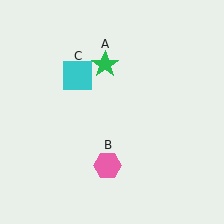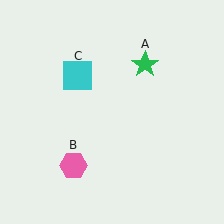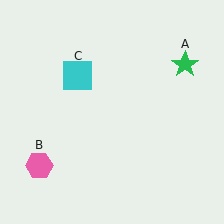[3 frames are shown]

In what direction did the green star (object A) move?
The green star (object A) moved right.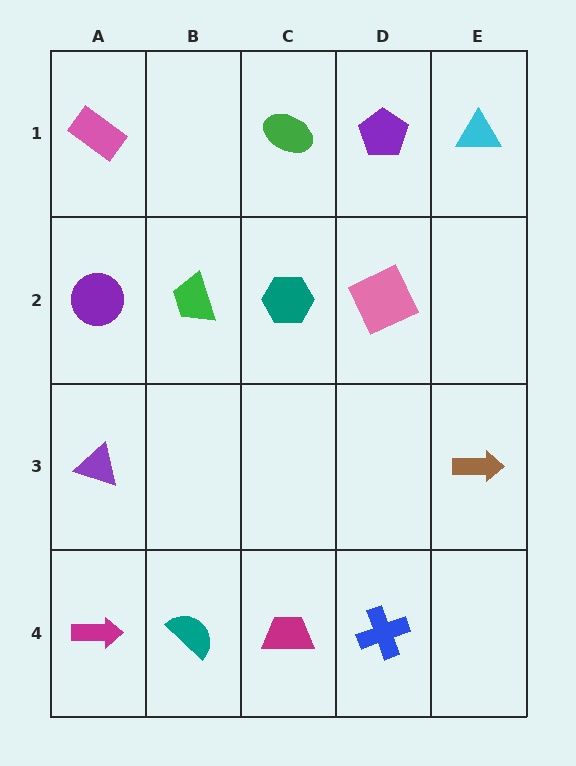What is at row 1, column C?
A green ellipse.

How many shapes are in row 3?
2 shapes.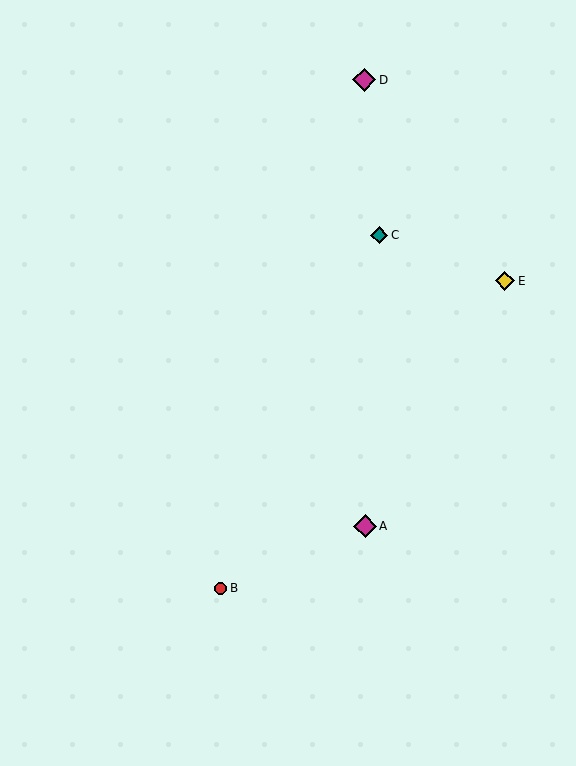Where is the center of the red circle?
The center of the red circle is at (221, 588).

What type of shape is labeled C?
Shape C is a teal diamond.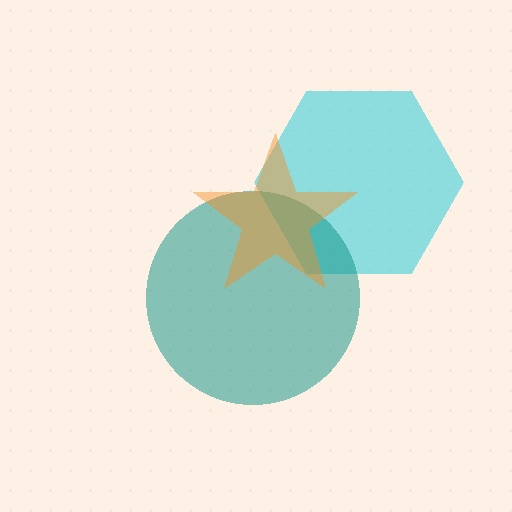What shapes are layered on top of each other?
The layered shapes are: a cyan hexagon, a teal circle, an orange star.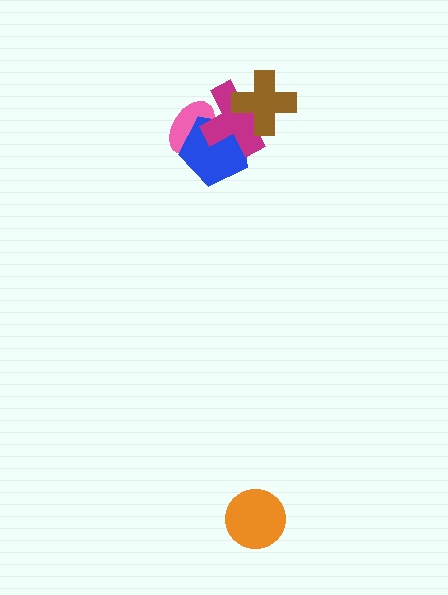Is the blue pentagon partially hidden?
Yes, it is partially covered by another shape.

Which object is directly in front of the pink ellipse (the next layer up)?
The blue pentagon is directly in front of the pink ellipse.